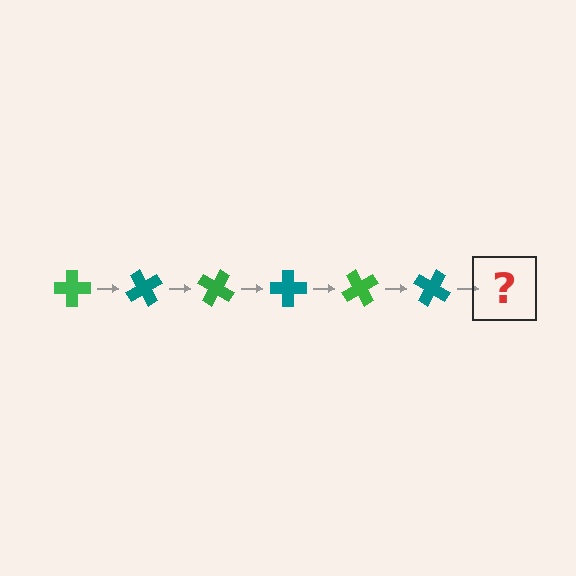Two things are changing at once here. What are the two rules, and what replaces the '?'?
The two rules are that it rotates 60 degrees each step and the color cycles through green and teal. The '?' should be a green cross, rotated 360 degrees from the start.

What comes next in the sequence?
The next element should be a green cross, rotated 360 degrees from the start.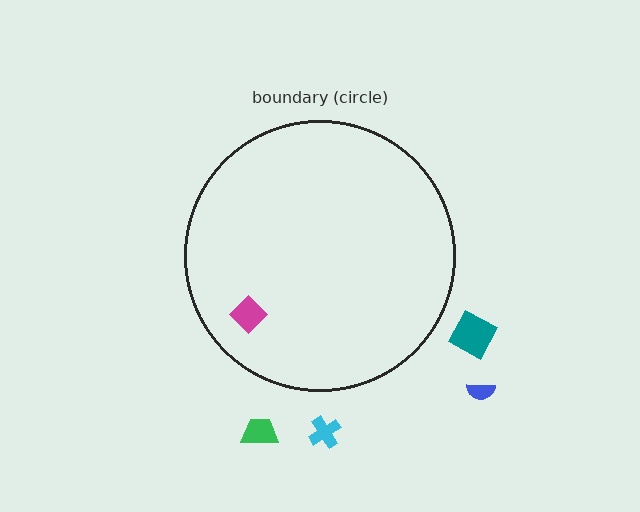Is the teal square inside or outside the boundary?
Outside.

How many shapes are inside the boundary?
1 inside, 4 outside.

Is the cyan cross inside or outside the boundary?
Outside.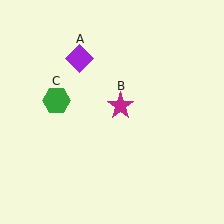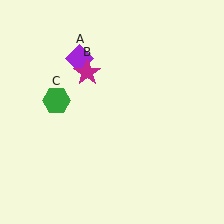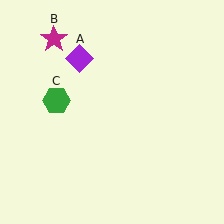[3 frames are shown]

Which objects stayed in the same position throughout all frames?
Purple diamond (object A) and green hexagon (object C) remained stationary.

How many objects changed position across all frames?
1 object changed position: magenta star (object B).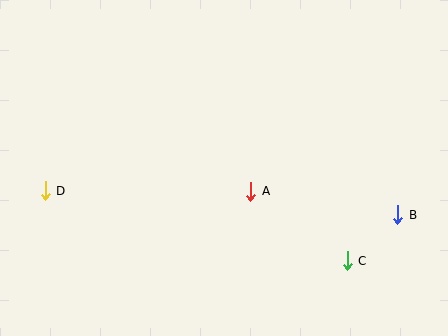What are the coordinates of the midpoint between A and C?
The midpoint between A and C is at (299, 226).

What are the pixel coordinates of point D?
Point D is at (45, 191).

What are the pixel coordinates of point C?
Point C is at (347, 261).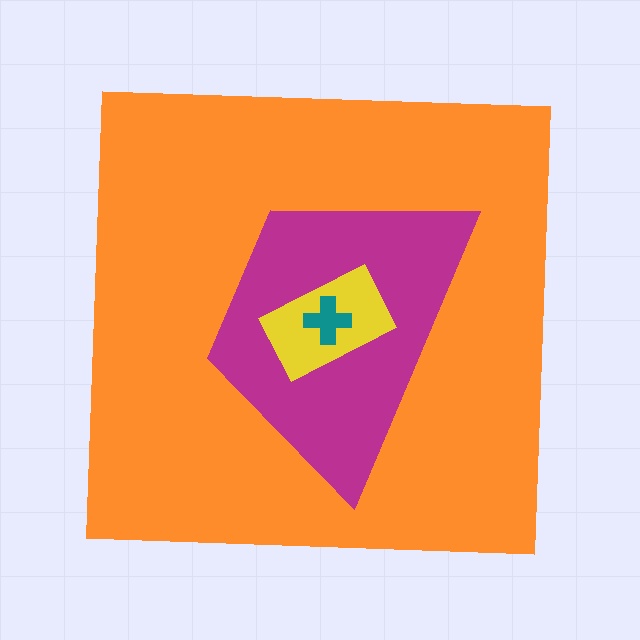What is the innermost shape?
The teal cross.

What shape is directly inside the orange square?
The magenta trapezoid.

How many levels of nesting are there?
4.